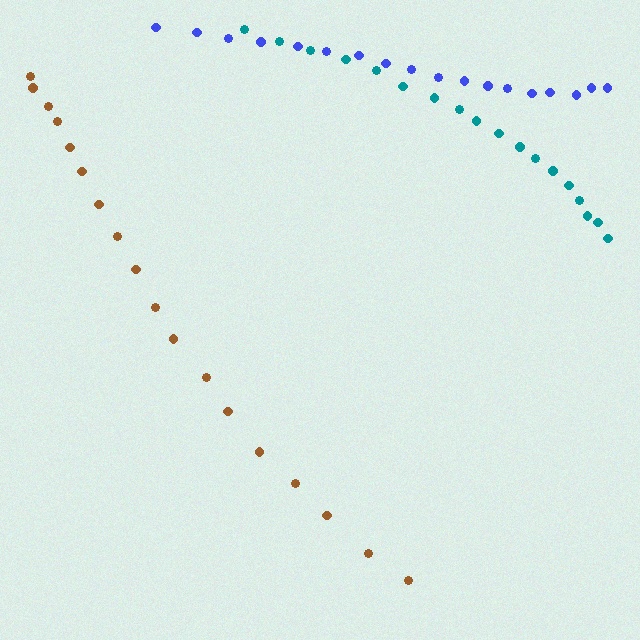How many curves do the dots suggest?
There are 3 distinct paths.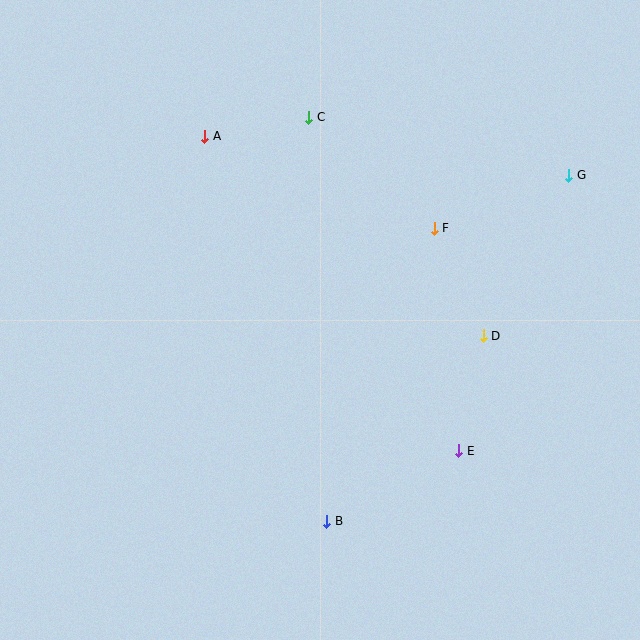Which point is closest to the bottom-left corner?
Point B is closest to the bottom-left corner.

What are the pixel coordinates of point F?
Point F is at (434, 228).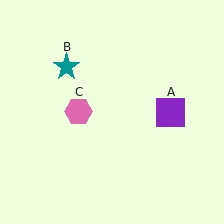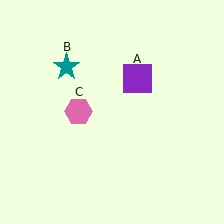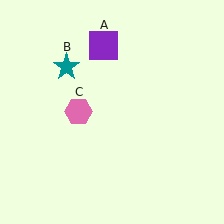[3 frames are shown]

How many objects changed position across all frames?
1 object changed position: purple square (object A).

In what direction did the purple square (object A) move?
The purple square (object A) moved up and to the left.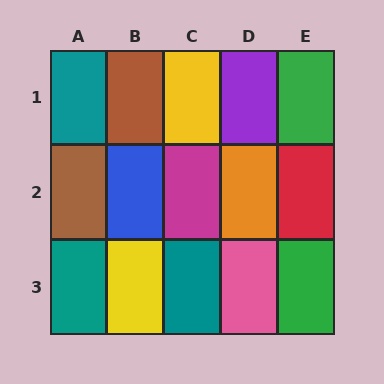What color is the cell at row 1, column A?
Teal.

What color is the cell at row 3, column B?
Yellow.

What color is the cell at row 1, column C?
Yellow.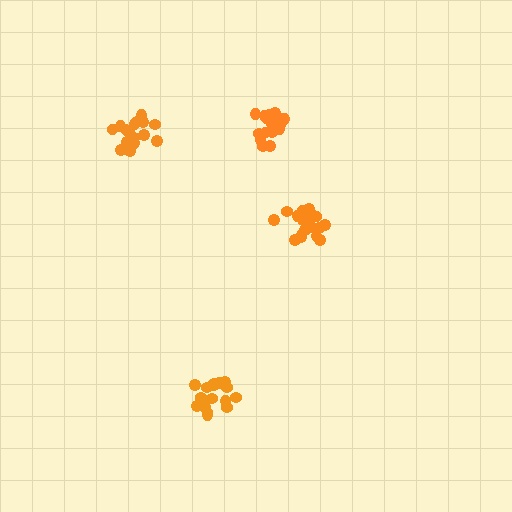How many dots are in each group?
Group 1: 17 dots, Group 2: 19 dots, Group 3: 20 dots, Group 4: 18 dots (74 total).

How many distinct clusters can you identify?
There are 4 distinct clusters.